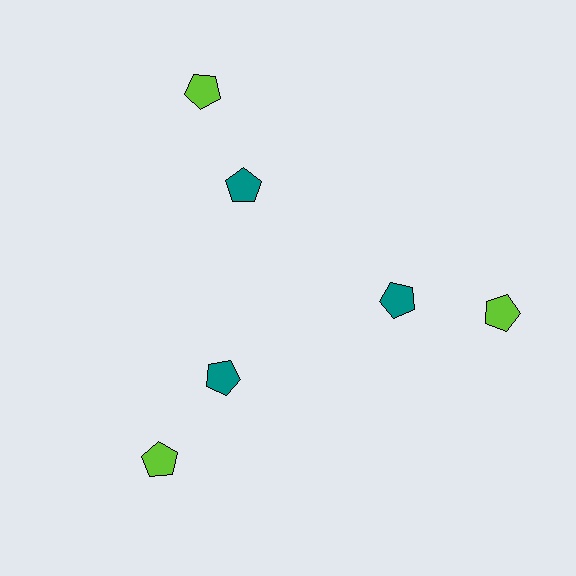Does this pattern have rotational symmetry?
Yes, this pattern has 3-fold rotational symmetry. It looks the same after rotating 120 degrees around the center.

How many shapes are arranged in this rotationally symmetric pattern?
There are 6 shapes, arranged in 3 groups of 2.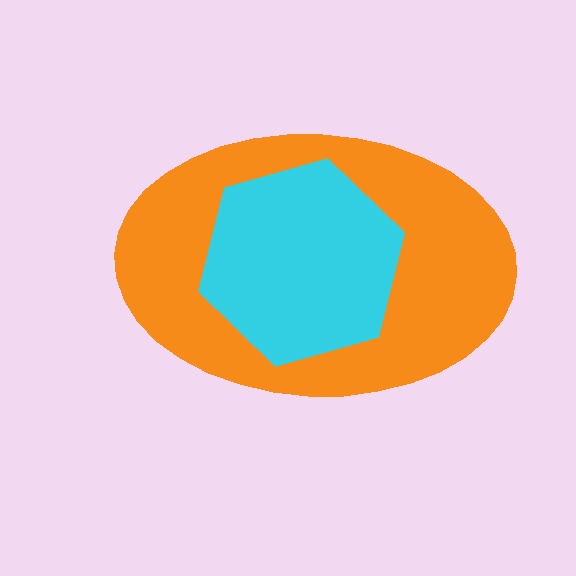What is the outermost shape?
The orange ellipse.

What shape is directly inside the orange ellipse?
The cyan hexagon.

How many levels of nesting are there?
2.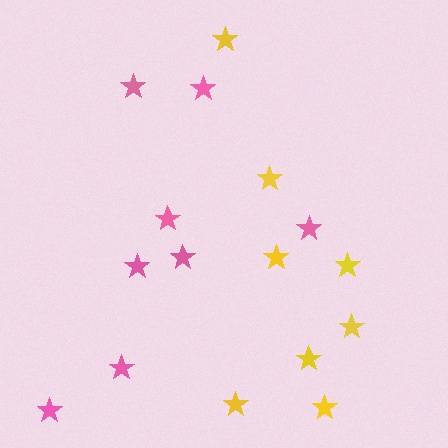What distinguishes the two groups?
There are 2 groups: one group of yellow stars (8) and one group of pink stars (8).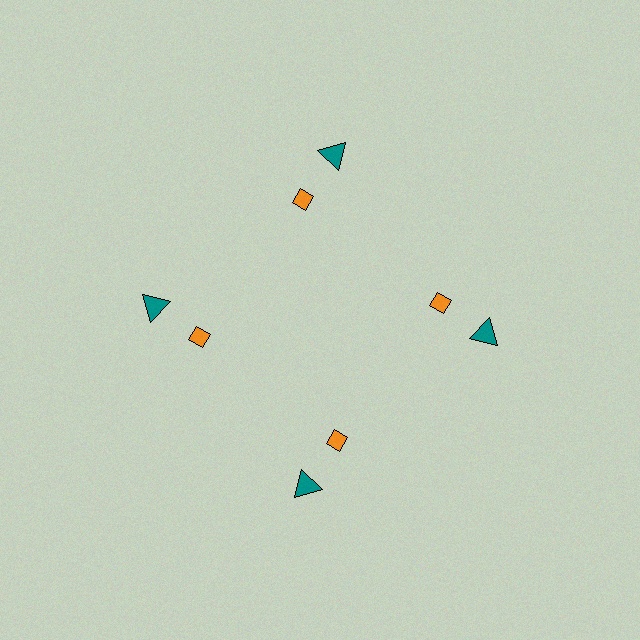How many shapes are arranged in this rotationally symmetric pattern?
There are 8 shapes, arranged in 4 groups of 2.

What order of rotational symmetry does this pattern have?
This pattern has 4-fold rotational symmetry.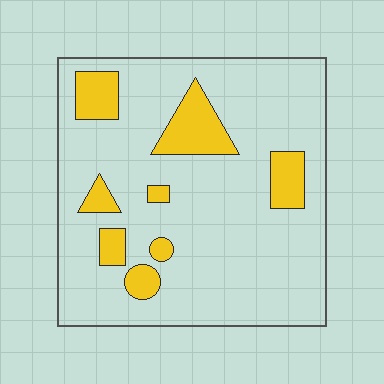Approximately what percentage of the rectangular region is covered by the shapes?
Approximately 15%.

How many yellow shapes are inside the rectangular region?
8.